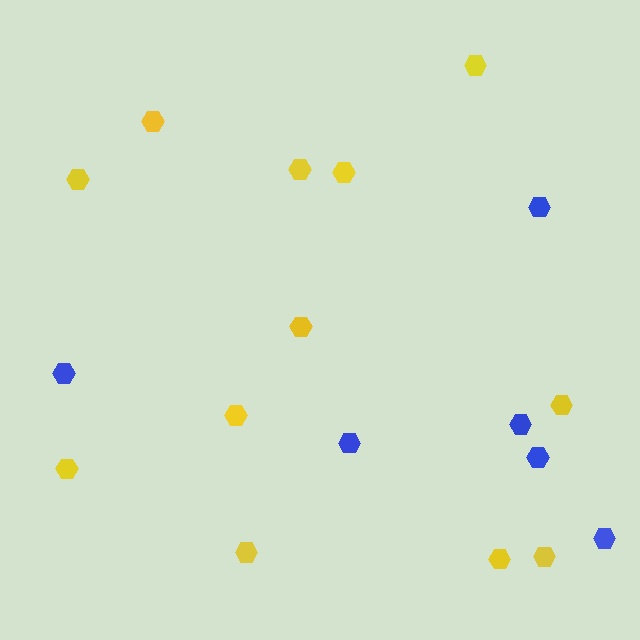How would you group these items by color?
There are 2 groups: one group of yellow hexagons (12) and one group of blue hexagons (6).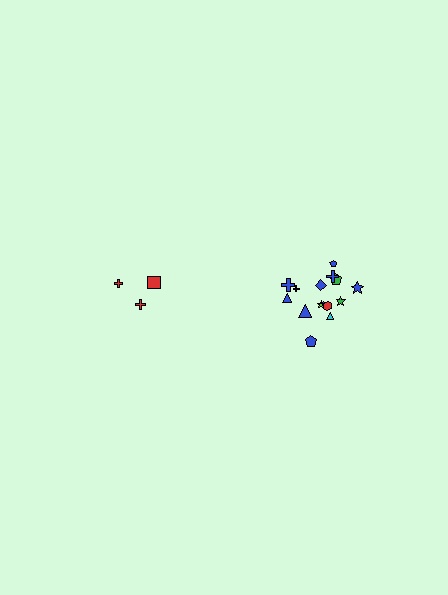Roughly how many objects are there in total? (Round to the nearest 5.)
Roughly 20 objects in total.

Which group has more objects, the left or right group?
The right group.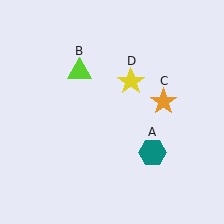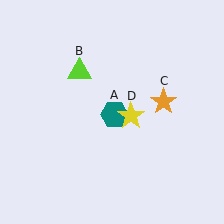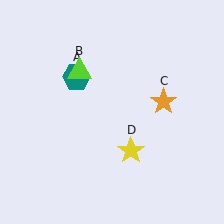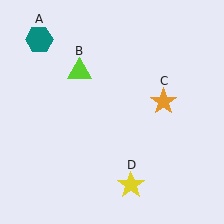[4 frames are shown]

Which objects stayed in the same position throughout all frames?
Lime triangle (object B) and orange star (object C) remained stationary.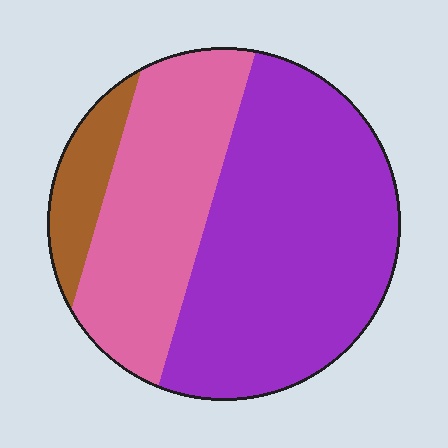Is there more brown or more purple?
Purple.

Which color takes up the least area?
Brown, at roughly 10%.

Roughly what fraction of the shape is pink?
Pink takes up between a quarter and a half of the shape.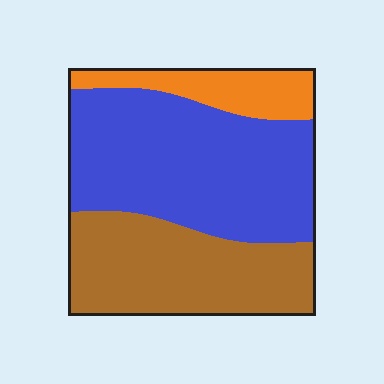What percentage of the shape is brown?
Brown takes up between a quarter and a half of the shape.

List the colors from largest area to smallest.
From largest to smallest: blue, brown, orange.